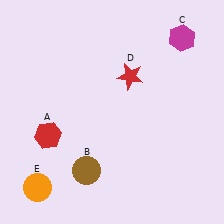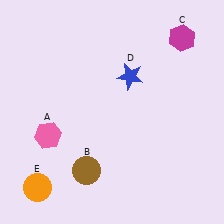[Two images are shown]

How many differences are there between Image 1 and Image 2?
There are 2 differences between the two images.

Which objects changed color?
A changed from red to pink. D changed from red to blue.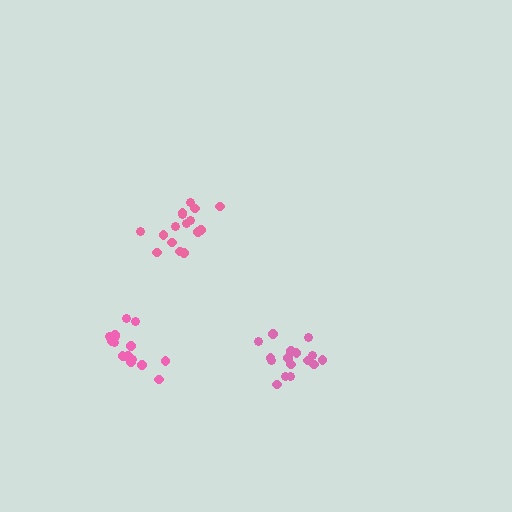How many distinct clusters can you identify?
There are 3 distinct clusters.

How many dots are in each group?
Group 1: 16 dots, Group 2: 16 dots, Group 3: 16 dots (48 total).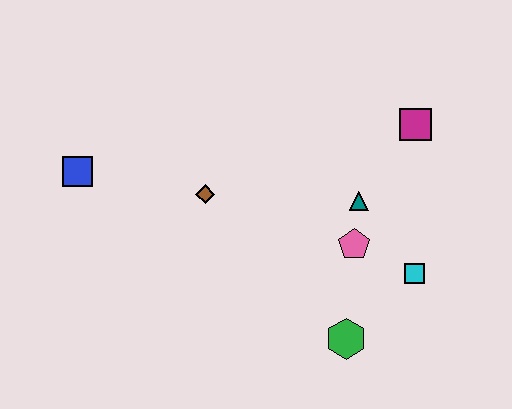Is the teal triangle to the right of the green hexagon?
Yes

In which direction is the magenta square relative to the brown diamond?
The magenta square is to the right of the brown diamond.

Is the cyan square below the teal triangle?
Yes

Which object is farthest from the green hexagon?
The blue square is farthest from the green hexagon.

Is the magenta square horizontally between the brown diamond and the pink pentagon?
No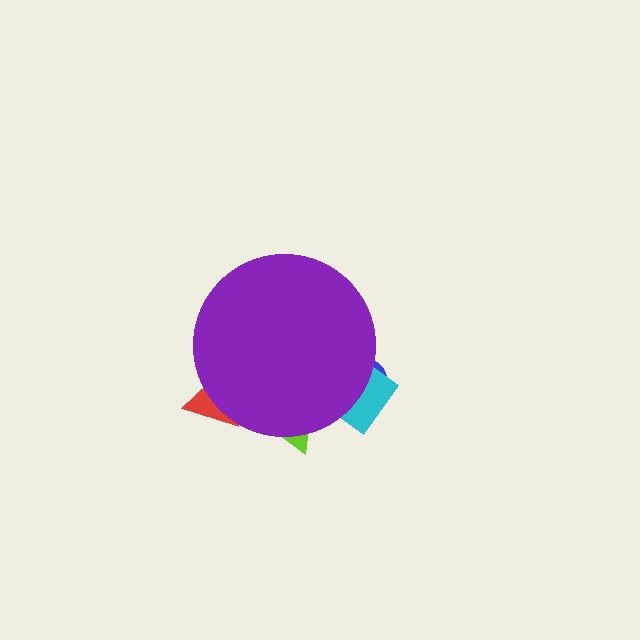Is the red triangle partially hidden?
Yes, the red triangle is partially hidden behind the purple circle.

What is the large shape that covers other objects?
A purple circle.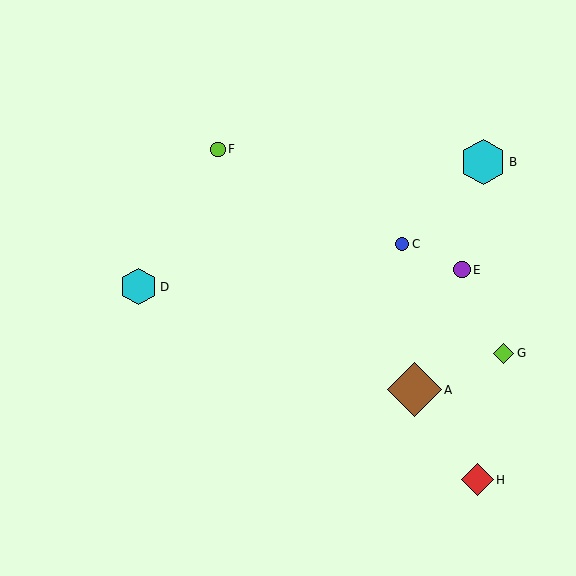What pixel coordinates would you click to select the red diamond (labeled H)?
Click at (477, 480) to select the red diamond H.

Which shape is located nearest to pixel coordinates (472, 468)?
The red diamond (labeled H) at (477, 480) is nearest to that location.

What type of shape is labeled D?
Shape D is a cyan hexagon.